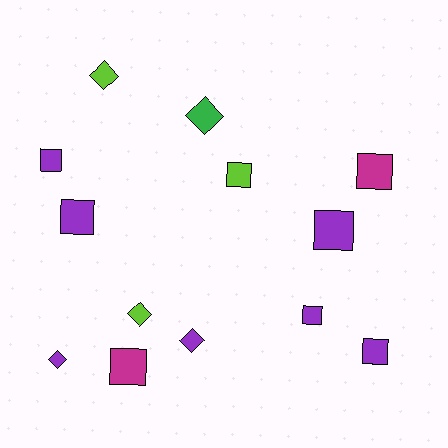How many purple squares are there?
There are 5 purple squares.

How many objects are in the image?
There are 13 objects.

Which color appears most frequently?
Purple, with 7 objects.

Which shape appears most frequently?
Square, with 8 objects.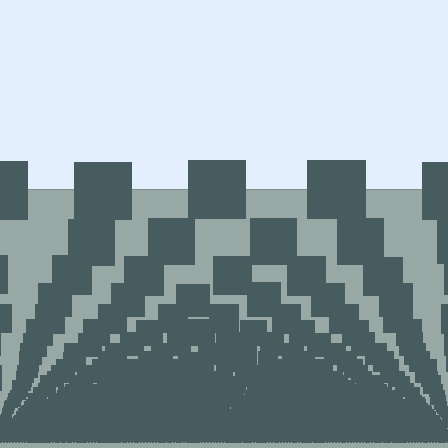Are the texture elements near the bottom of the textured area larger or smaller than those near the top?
Smaller. The gradient is inverted — elements near the bottom are smaller and denser.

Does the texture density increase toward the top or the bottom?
Density increases toward the bottom.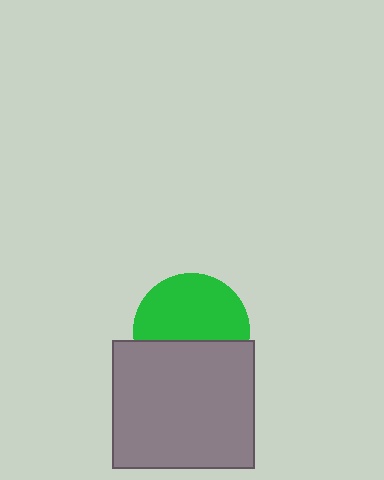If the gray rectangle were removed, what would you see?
You would see the complete green circle.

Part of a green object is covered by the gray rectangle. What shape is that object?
It is a circle.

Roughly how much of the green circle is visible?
About half of it is visible (roughly 59%).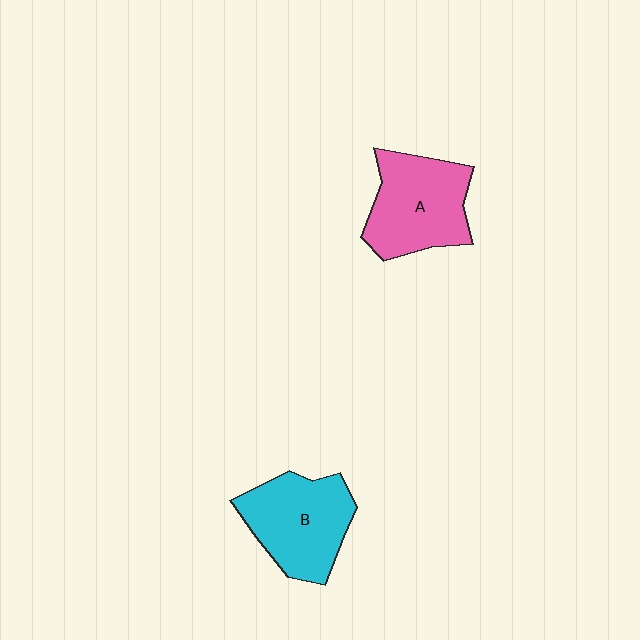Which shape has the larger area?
Shape A (pink).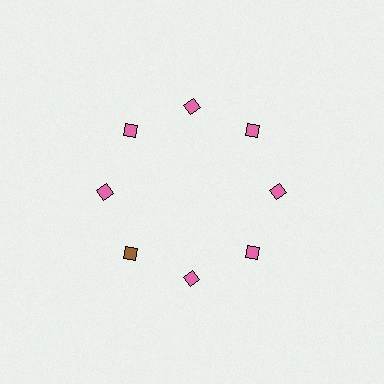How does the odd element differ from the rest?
It has a different color: brown instead of pink.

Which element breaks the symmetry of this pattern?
The brown diamond at roughly the 8 o'clock position breaks the symmetry. All other shapes are pink diamonds.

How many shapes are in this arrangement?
There are 8 shapes arranged in a ring pattern.